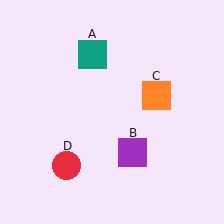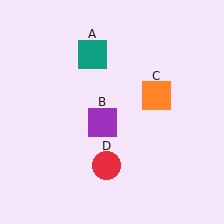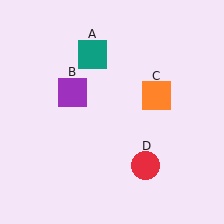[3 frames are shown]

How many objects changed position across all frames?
2 objects changed position: purple square (object B), red circle (object D).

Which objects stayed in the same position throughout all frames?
Teal square (object A) and orange square (object C) remained stationary.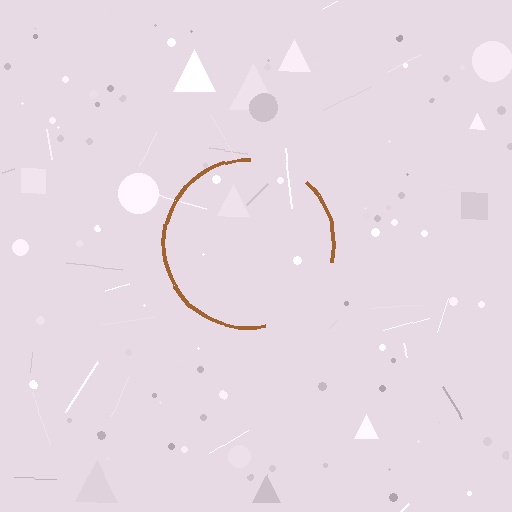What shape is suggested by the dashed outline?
The dashed outline suggests a circle.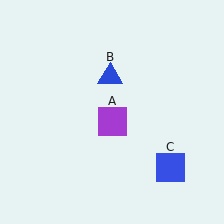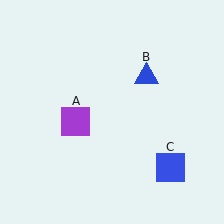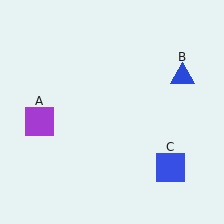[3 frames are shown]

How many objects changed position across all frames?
2 objects changed position: purple square (object A), blue triangle (object B).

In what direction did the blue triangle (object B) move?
The blue triangle (object B) moved right.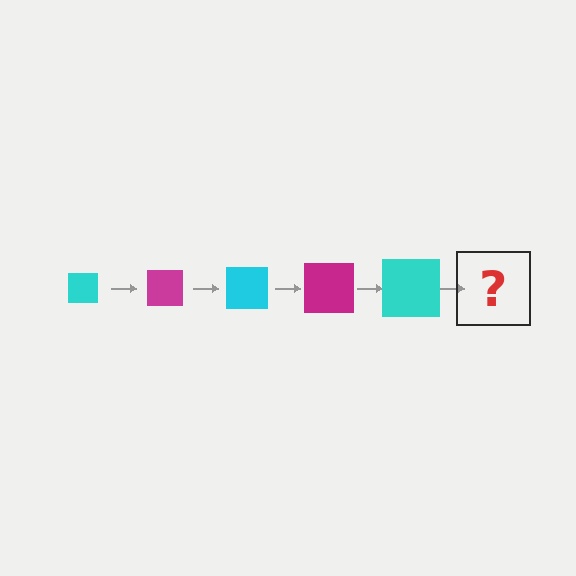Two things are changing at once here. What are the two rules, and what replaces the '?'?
The two rules are that the square grows larger each step and the color cycles through cyan and magenta. The '?' should be a magenta square, larger than the previous one.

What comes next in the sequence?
The next element should be a magenta square, larger than the previous one.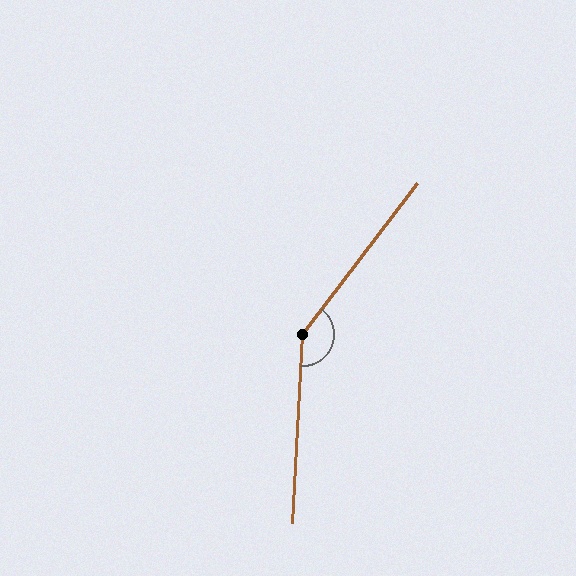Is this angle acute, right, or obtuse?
It is obtuse.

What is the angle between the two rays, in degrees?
Approximately 146 degrees.